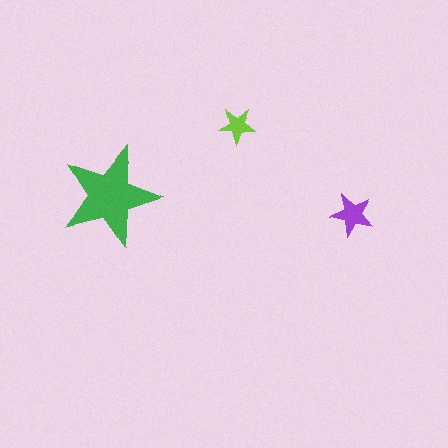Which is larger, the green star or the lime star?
The green one.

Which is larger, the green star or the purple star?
The green one.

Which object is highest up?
The lime star is topmost.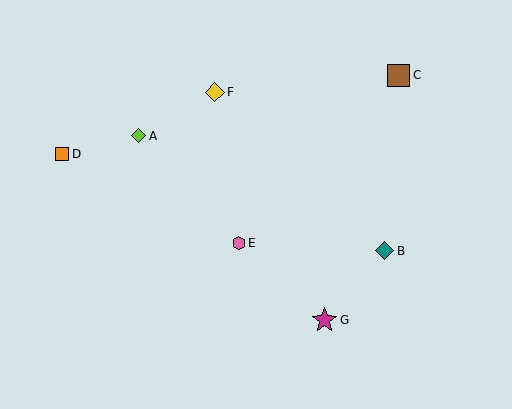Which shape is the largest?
The magenta star (labeled G) is the largest.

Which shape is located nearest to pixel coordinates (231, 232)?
The pink hexagon (labeled E) at (239, 243) is nearest to that location.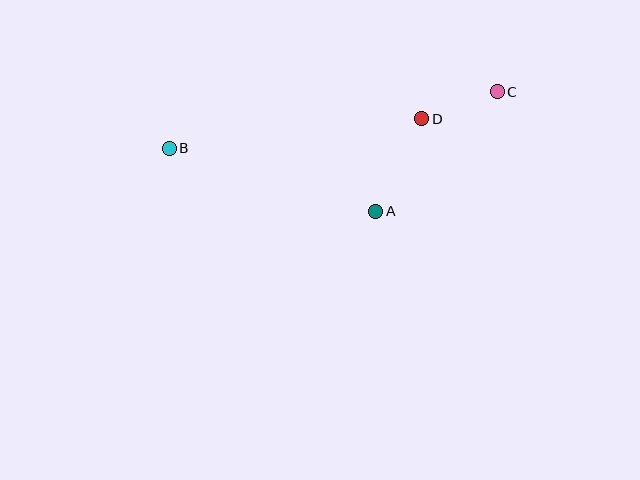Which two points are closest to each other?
Points C and D are closest to each other.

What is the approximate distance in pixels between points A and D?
The distance between A and D is approximately 104 pixels.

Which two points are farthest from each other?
Points B and C are farthest from each other.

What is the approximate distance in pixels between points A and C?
The distance between A and C is approximately 170 pixels.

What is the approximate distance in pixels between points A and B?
The distance between A and B is approximately 216 pixels.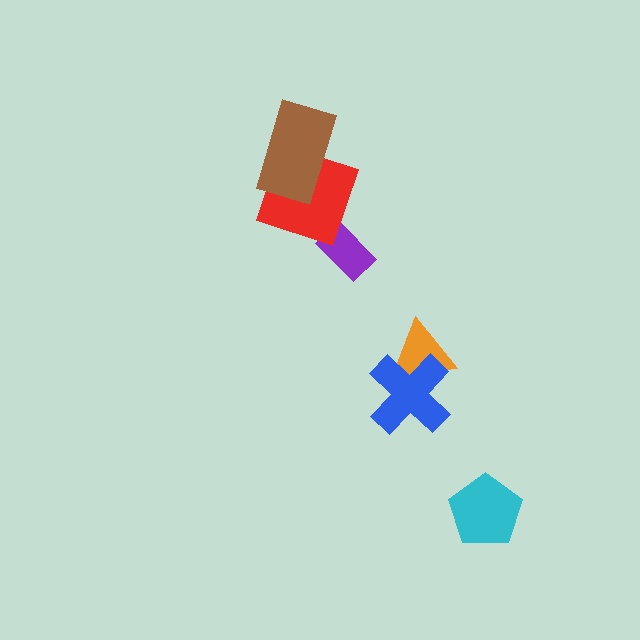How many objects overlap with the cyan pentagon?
0 objects overlap with the cyan pentagon.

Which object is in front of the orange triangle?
The blue cross is in front of the orange triangle.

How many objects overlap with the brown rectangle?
1 object overlaps with the brown rectangle.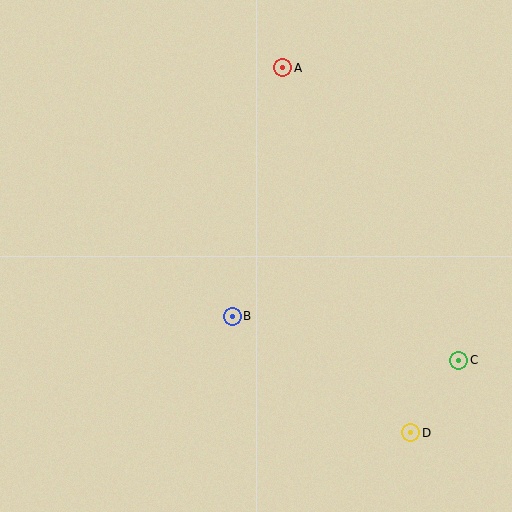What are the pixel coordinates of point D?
Point D is at (410, 433).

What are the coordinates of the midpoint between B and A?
The midpoint between B and A is at (258, 192).